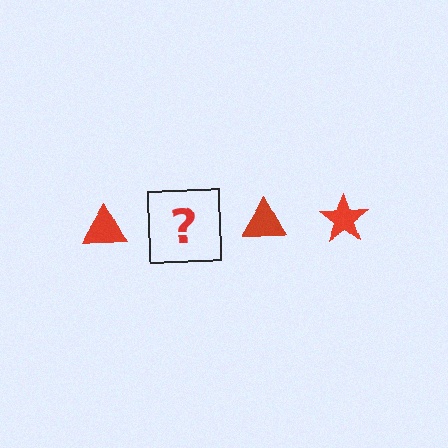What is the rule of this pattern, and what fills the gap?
The rule is that the pattern cycles through triangle, star shapes in red. The gap should be filled with a red star.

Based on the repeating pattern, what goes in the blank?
The blank should be a red star.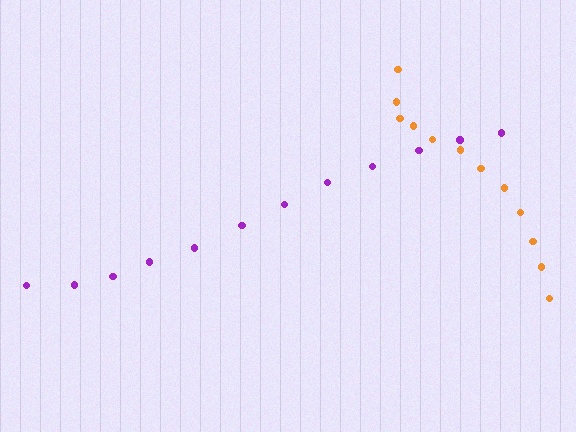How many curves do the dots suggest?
There are 2 distinct paths.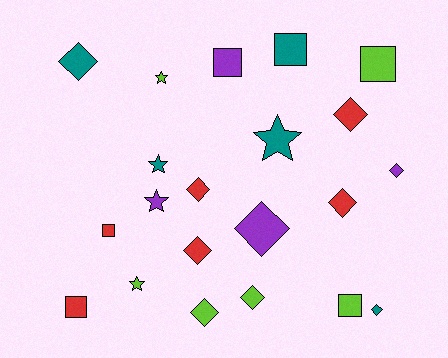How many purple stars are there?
There is 1 purple star.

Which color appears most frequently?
Lime, with 6 objects.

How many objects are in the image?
There are 21 objects.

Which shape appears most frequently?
Diamond, with 10 objects.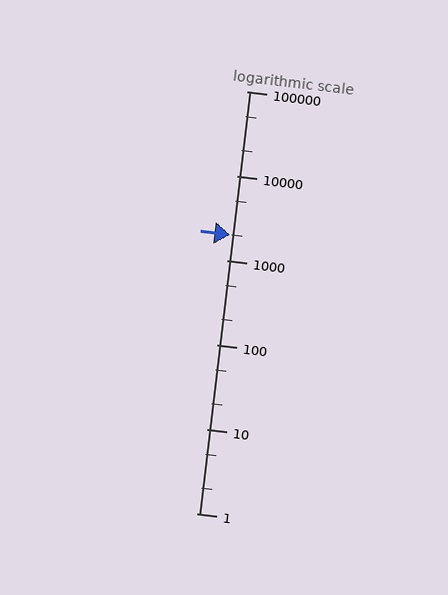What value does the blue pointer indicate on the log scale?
The pointer indicates approximately 2000.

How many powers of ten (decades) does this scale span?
The scale spans 5 decades, from 1 to 100000.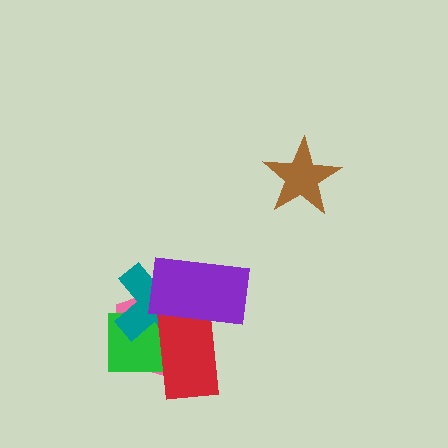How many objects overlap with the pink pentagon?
4 objects overlap with the pink pentagon.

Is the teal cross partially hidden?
Yes, it is partially covered by another shape.